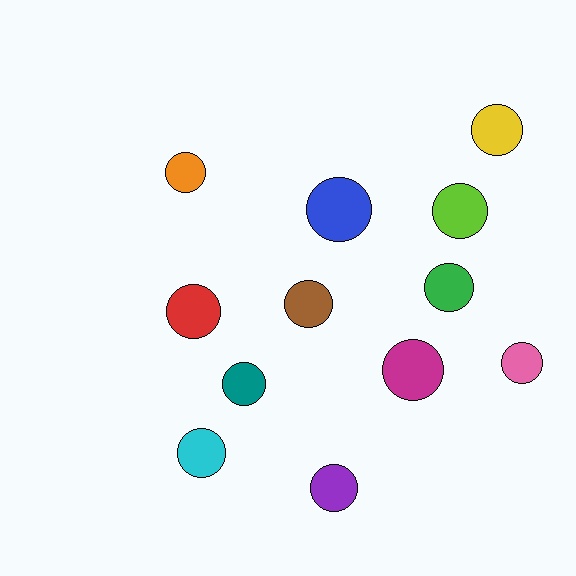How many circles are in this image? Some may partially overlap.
There are 12 circles.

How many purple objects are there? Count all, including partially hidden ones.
There is 1 purple object.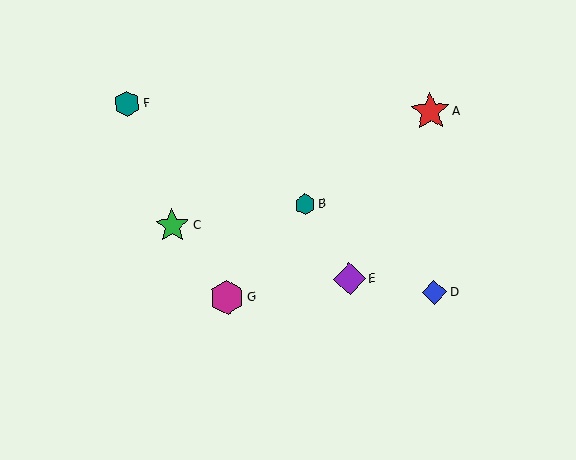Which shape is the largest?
The red star (labeled A) is the largest.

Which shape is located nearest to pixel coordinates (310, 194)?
The teal hexagon (labeled B) at (305, 204) is nearest to that location.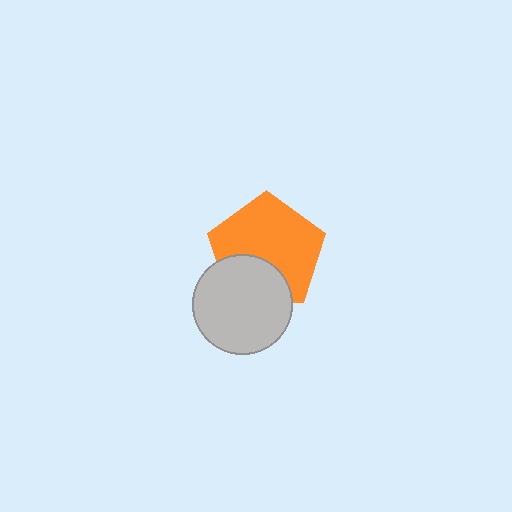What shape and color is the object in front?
The object in front is a light gray circle.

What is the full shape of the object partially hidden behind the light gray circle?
The partially hidden object is an orange pentagon.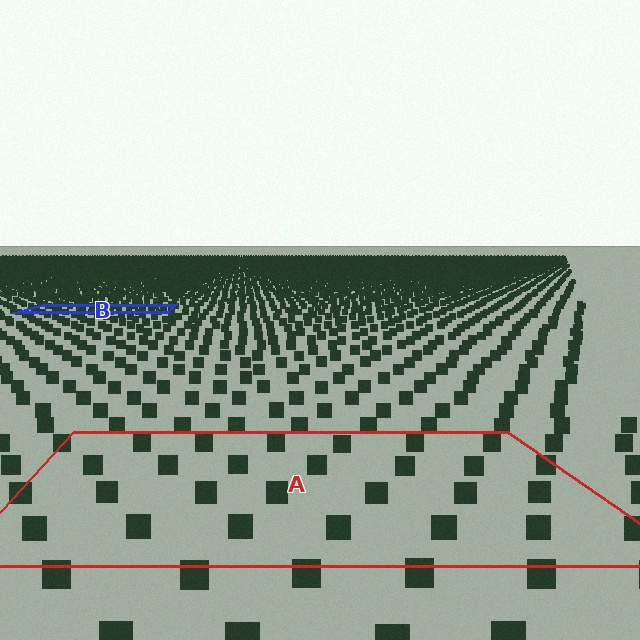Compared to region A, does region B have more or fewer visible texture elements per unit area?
Region B has more texture elements per unit area — they are packed more densely because it is farther away.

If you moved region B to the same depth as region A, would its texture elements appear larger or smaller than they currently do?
They would appear larger. At a closer depth, the same texture elements are projected at a bigger on-screen size.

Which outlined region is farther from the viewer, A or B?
Region B is farther from the viewer — the texture elements inside it appear smaller and more densely packed.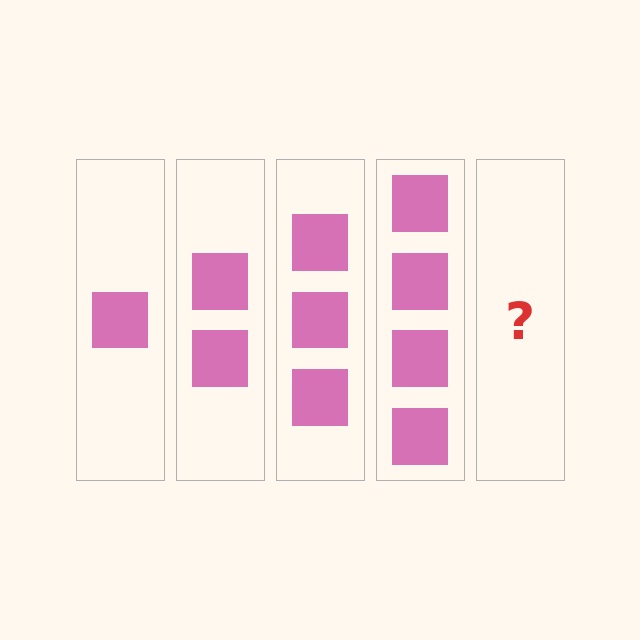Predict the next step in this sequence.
The next step is 5 squares.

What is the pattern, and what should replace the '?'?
The pattern is that each step adds one more square. The '?' should be 5 squares.